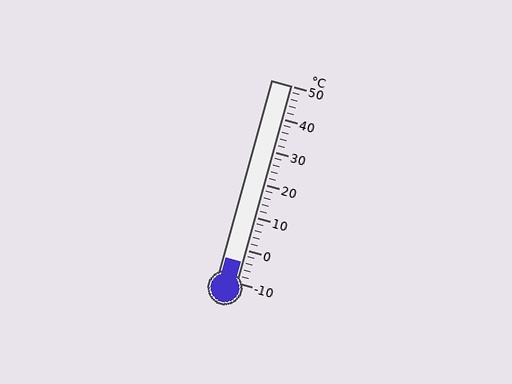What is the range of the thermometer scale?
The thermometer scale ranges from -10°C to 50°C.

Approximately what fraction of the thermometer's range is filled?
The thermometer is filled to approximately 10% of its range.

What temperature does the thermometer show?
The thermometer shows approximately -4°C.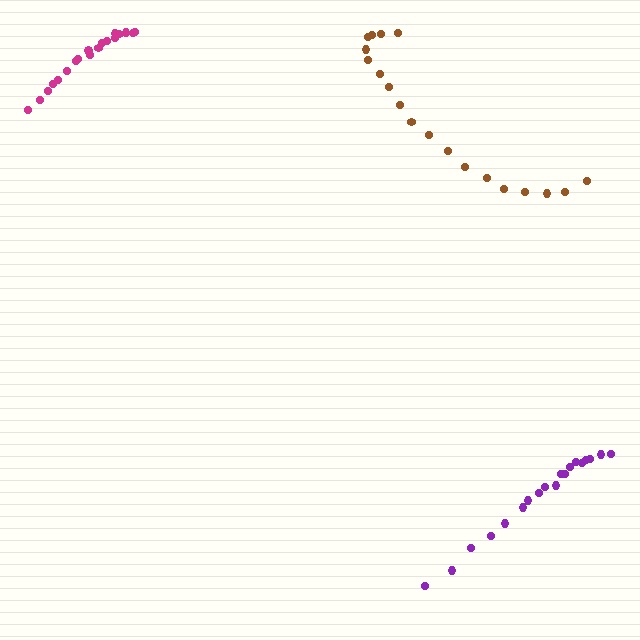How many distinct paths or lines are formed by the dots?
There are 3 distinct paths.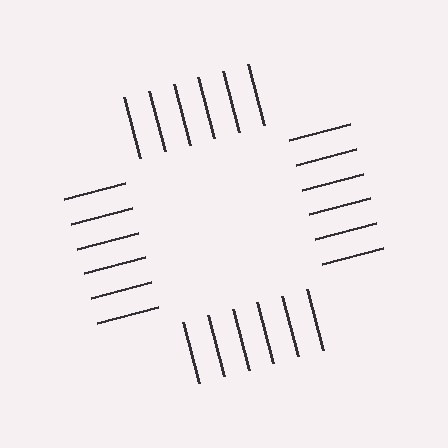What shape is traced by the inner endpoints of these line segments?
An illusory square — the line segments terminate on its edges but no continuous stroke is drawn.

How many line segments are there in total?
24 — 6 along each of the 4 edges.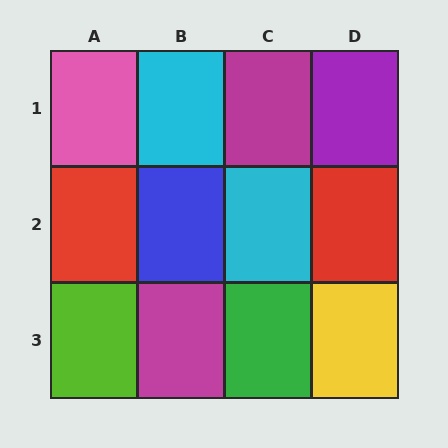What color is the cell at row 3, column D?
Yellow.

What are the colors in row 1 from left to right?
Pink, cyan, magenta, purple.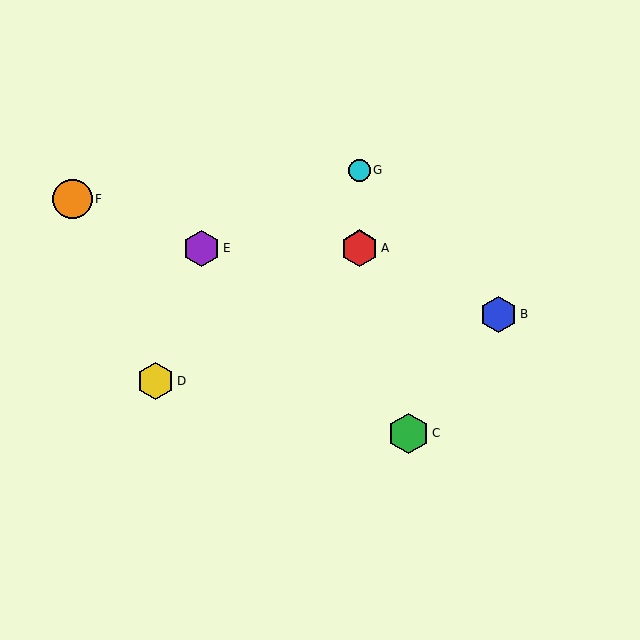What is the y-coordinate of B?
Object B is at y≈314.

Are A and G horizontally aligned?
No, A is at y≈248 and G is at y≈170.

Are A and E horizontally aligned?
Yes, both are at y≈248.